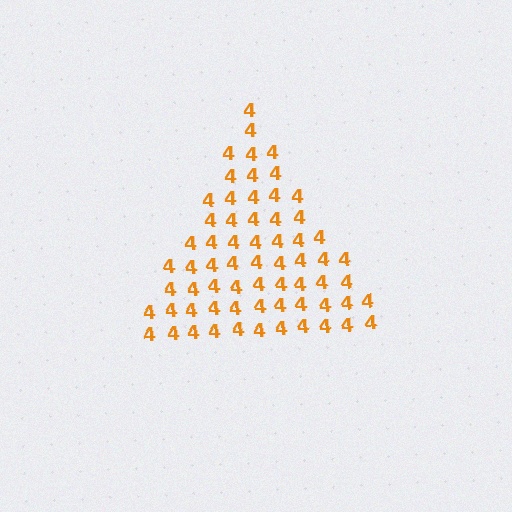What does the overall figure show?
The overall figure shows a triangle.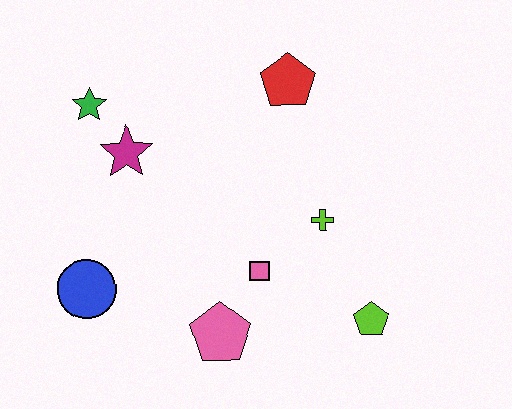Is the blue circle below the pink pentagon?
No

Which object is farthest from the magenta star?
The lime pentagon is farthest from the magenta star.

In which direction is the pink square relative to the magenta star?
The pink square is to the right of the magenta star.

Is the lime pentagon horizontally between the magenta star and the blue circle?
No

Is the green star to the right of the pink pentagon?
No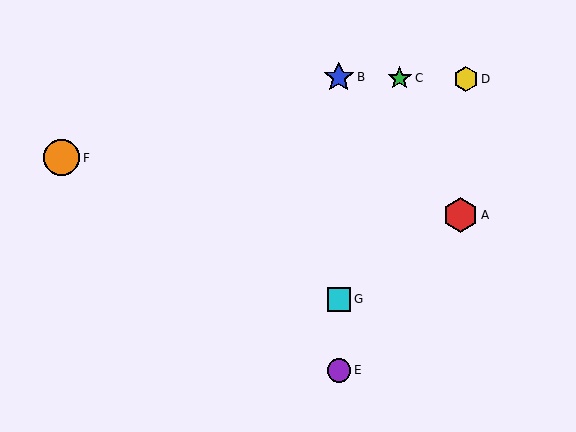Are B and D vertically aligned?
No, B is at x≈339 and D is at x≈466.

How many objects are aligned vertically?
3 objects (B, E, G) are aligned vertically.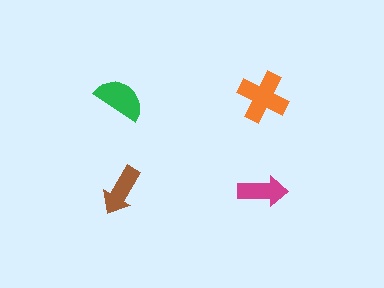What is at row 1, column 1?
A green semicircle.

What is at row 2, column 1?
A brown arrow.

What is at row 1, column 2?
An orange cross.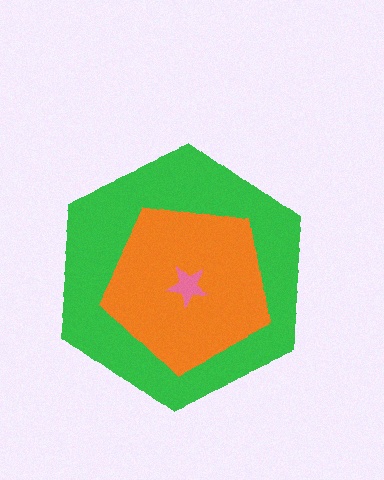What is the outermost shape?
The green hexagon.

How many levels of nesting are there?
3.